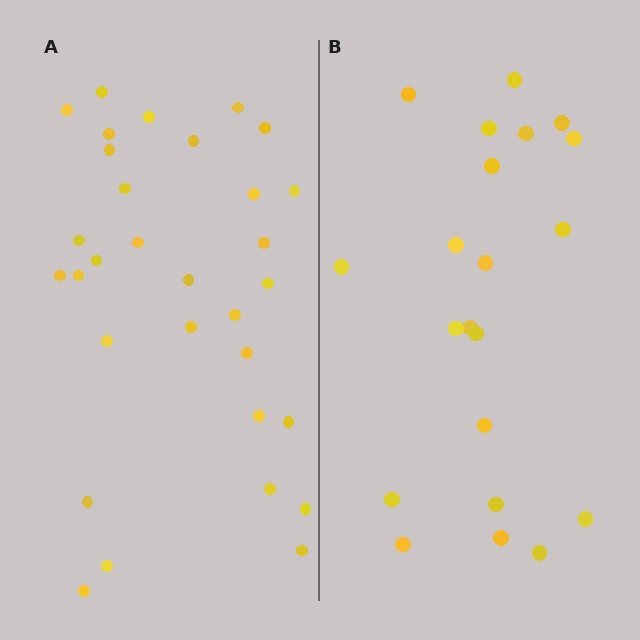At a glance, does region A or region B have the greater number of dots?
Region A (the left region) has more dots.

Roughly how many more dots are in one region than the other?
Region A has roughly 10 or so more dots than region B.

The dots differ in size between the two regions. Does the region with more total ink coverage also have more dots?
No. Region B has more total ink coverage because its dots are larger, but region A actually contains more individual dots. Total area can be misleading — the number of items is what matters here.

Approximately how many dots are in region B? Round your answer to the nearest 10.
About 20 dots. (The exact count is 21, which rounds to 20.)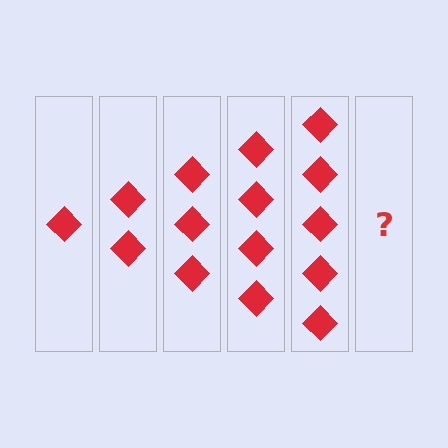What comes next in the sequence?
The next element should be 6 diamonds.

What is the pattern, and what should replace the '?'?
The pattern is that each step adds one more diamond. The '?' should be 6 diamonds.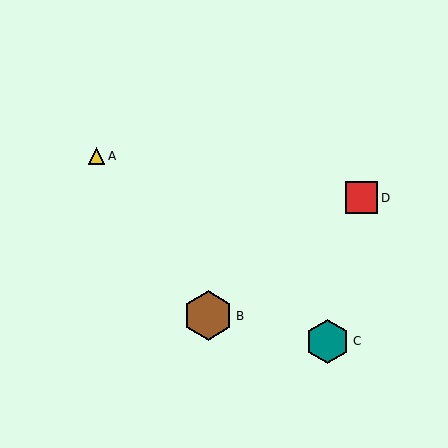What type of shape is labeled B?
Shape B is a brown hexagon.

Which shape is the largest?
The brown hexagon (labeled B) is the largest.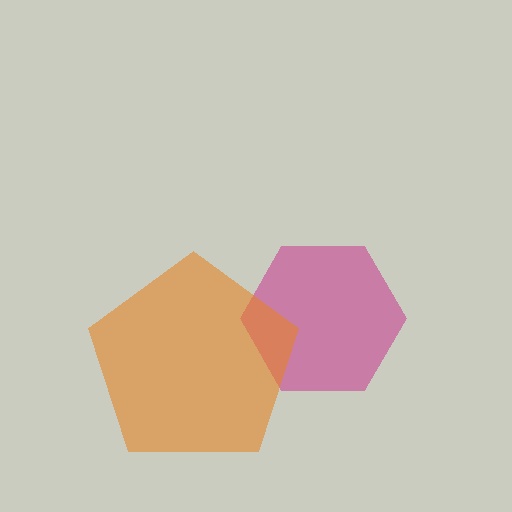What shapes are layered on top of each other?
The layered shapes are: a magenta hexagon, an orange pentagon.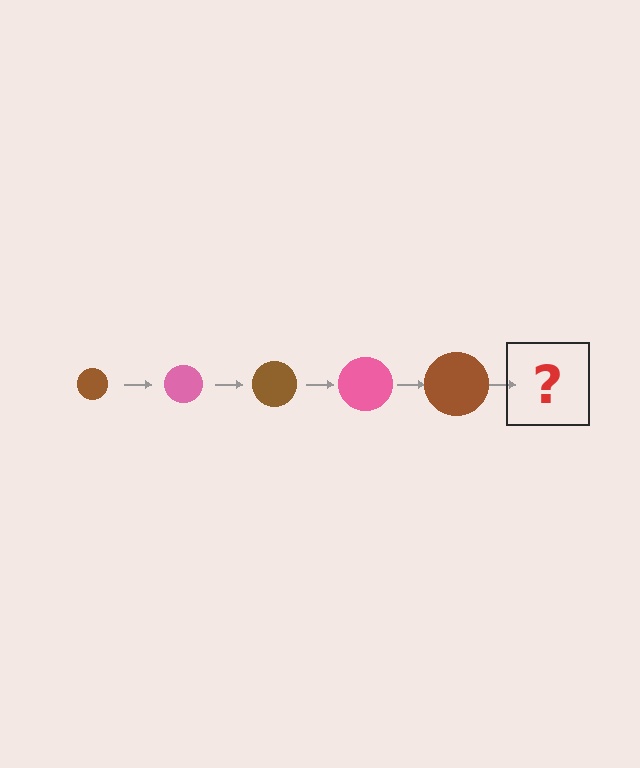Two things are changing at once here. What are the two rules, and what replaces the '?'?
The two rules are that the circle grows larger each step and the color cycles through brown and pink. The '?' should be a pink circle, larger than the previous one.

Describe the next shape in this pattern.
It should be a pink circle, larger than the previous one.